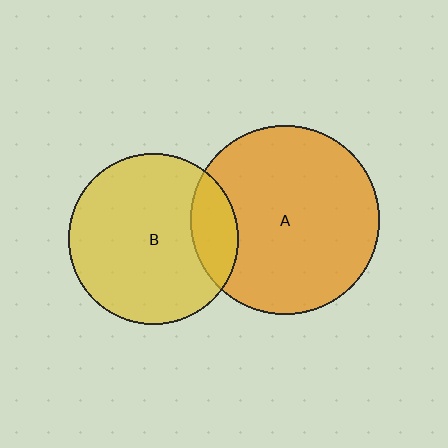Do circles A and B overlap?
Yes.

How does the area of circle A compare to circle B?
Approximately 1.2 times.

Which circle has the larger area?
Circle A (orange).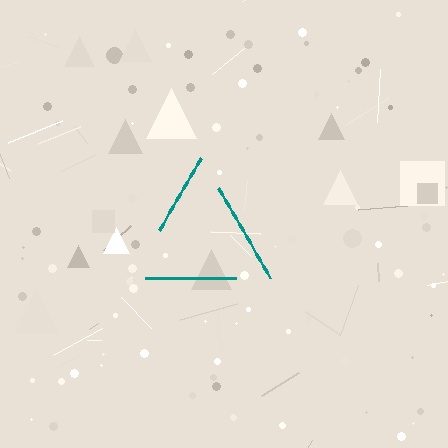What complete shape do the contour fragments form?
The contour fragments form a triangle.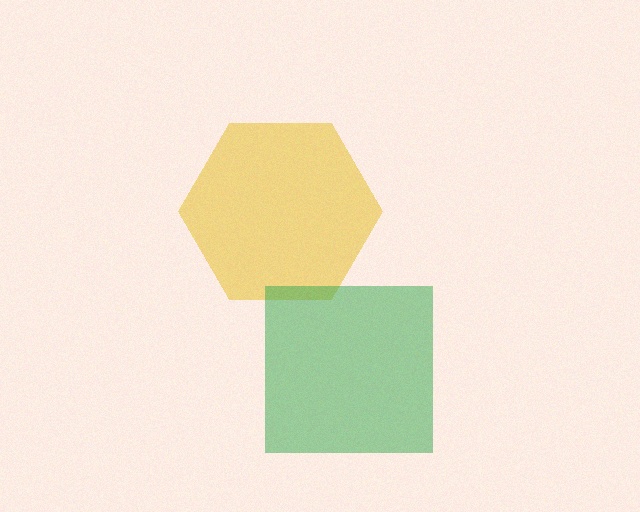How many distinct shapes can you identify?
There are 2 distinct shapes: a yellow hexagon, a green square.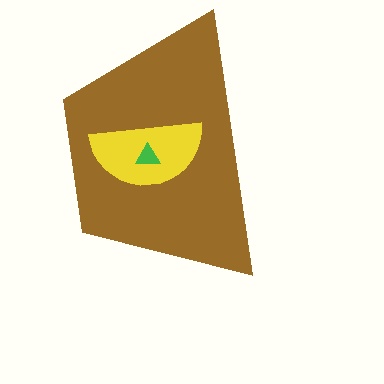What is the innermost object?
The green triangle.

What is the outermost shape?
The brown trapezoid.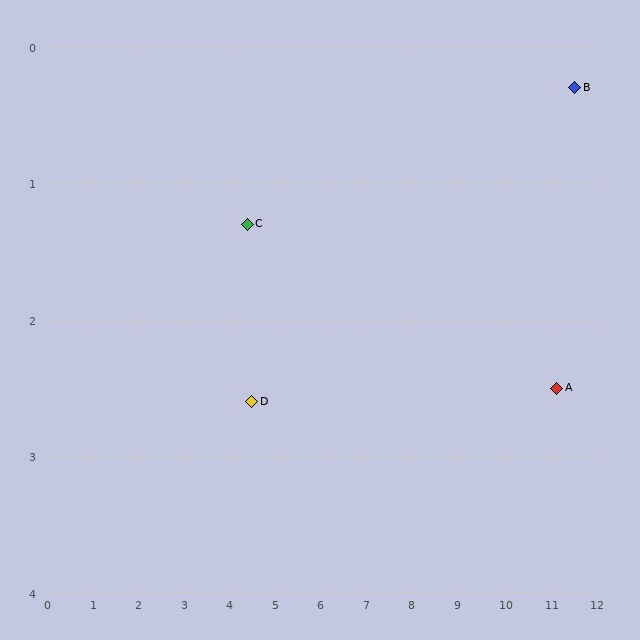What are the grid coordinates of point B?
Point B is at approximately (11.6, 0.3).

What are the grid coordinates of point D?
Point D is at approximately (4.5, 2.6).